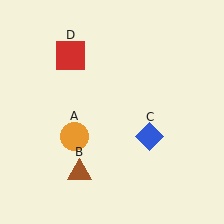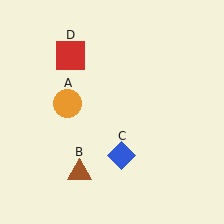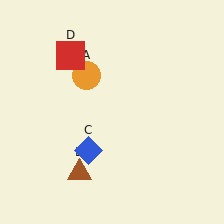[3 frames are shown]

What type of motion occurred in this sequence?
The orange circle (object A), blue diamond (object C) rotated clockwise around the center of the scene.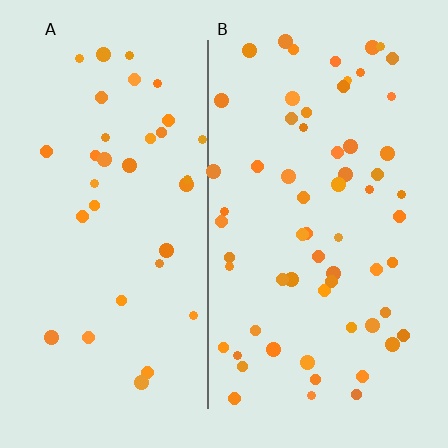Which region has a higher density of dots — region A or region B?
B (the right).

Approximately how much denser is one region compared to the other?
Approximately 1.8× — region B over region A.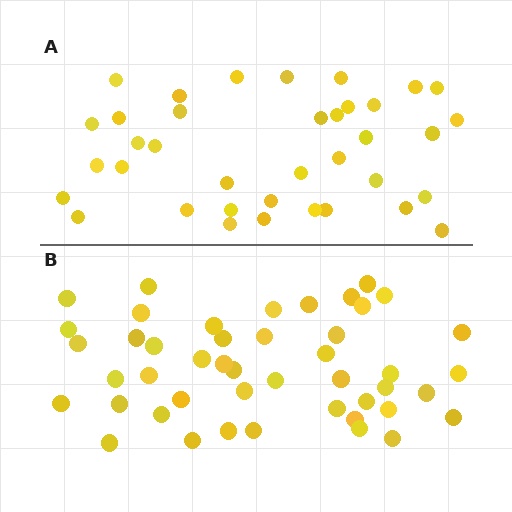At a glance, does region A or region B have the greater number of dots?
Region B (the bottom region) has more dots.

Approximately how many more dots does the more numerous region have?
Region B has roughly 8 or so more dots than region A.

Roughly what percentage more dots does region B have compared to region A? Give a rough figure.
About 25% more.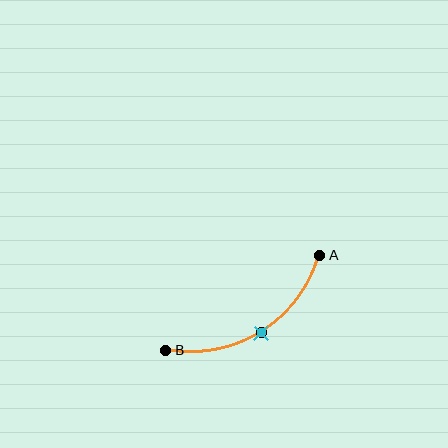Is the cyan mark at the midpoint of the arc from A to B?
Yes. The cyan mark lies on the arc at equal arc-length from both A and B — it is the arc midpoint.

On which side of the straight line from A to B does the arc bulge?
The arc bulges below the straight line connecting A and B.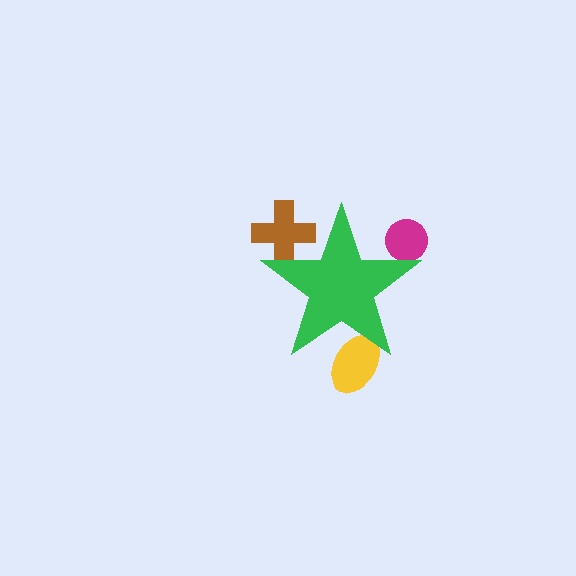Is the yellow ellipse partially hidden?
Yes, the yellow ellipse is partially hidden behind the green star.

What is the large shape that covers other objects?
A green star.